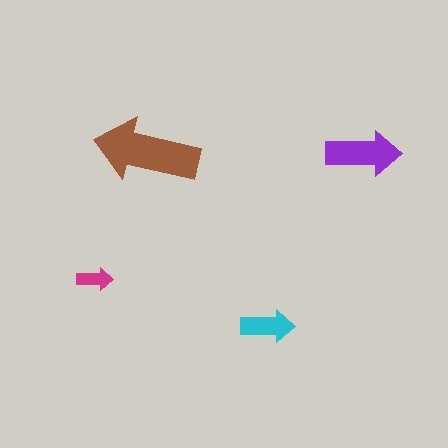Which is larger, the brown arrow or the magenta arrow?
The brown one.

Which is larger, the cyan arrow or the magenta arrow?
The cyan one.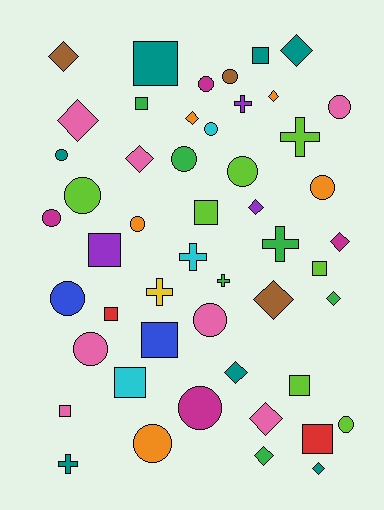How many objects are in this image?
There are 50 objects.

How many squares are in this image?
There are 12 squares.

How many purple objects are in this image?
There are 3 purple objects.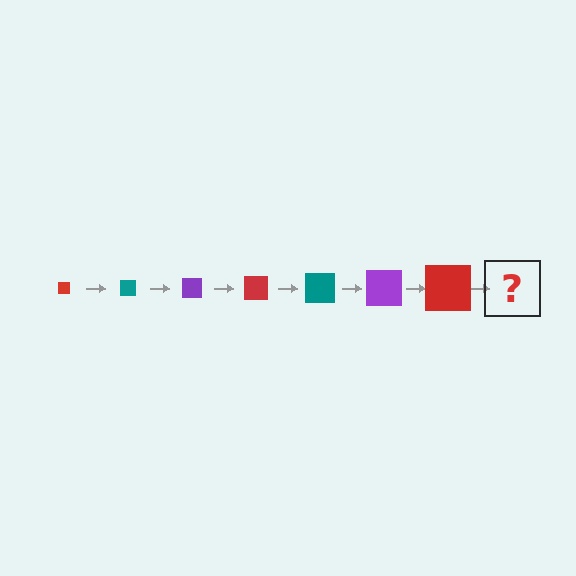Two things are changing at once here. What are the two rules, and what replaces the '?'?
The two rules are that the square grows larger each step and the color cycles through red, teal, and purple. The '?' should be a teal square, larger than the previous one.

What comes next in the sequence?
The next element should be a teal square, larger than the previous one.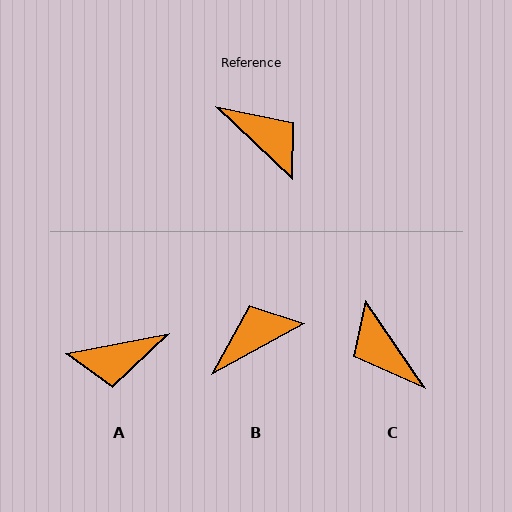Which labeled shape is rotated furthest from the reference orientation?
C, about 168 degrees away.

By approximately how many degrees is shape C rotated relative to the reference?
Approximately 168 degrees counter-clockwise.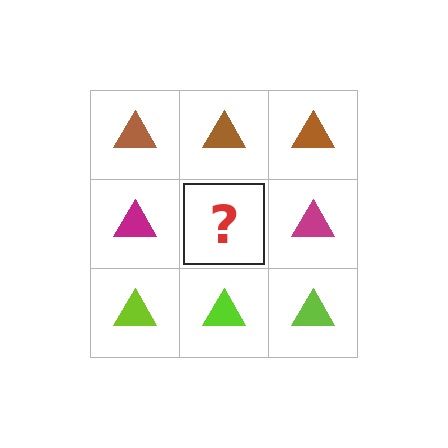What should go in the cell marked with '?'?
The missing cell should contain a magenta triangle.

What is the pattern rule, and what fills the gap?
The rule is that each row has a consistent color. The gap should be filled with a magenta triangle.